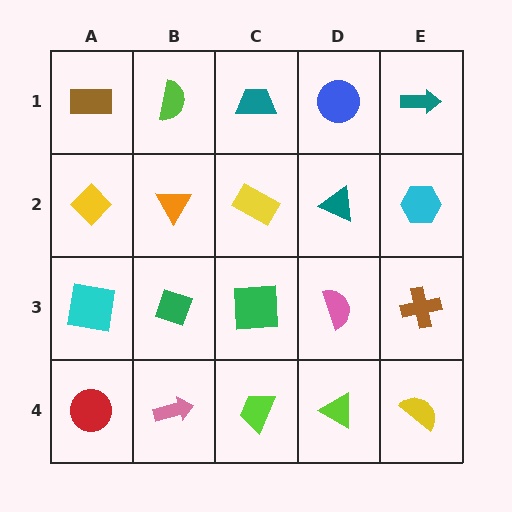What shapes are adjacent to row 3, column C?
A yellow rectangle (row 2, column C), a lime trapezoid (row 4, column C), a green diamond (row 3, column B), a pink semicircle (row 3, column D).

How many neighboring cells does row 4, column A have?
2.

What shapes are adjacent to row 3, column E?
A cyan hexagon (row 2, column E), a yellow semicircle (row 4, column E), a pink semicircle (row 3, column D).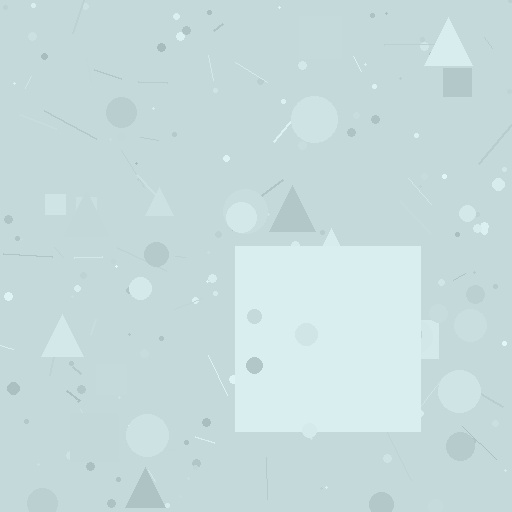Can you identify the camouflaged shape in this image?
The camouflaged shape is a square.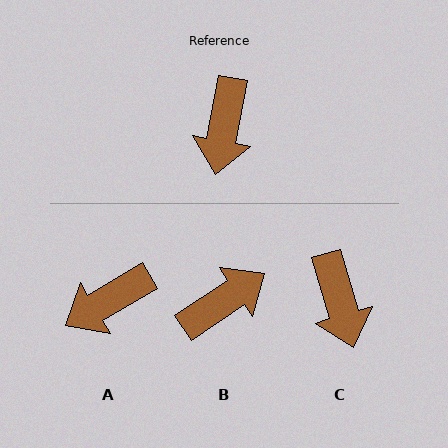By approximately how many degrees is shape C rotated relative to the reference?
Approximately 27 degrees counter-clockwise.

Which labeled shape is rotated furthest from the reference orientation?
B, about 134 degrees away.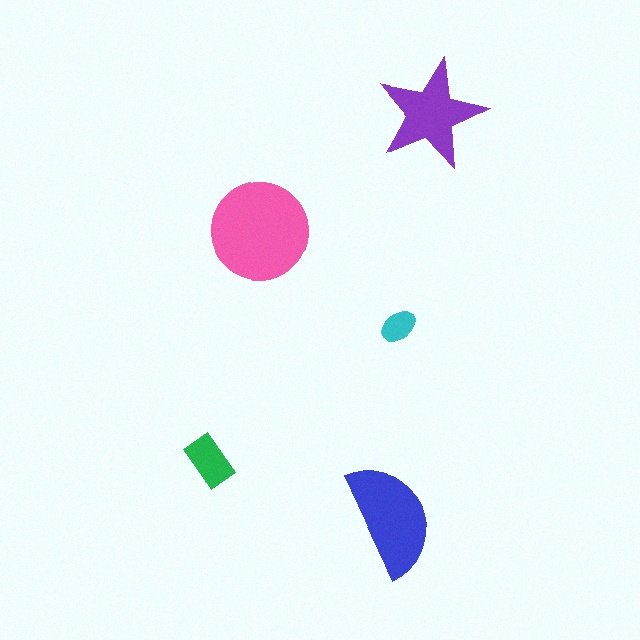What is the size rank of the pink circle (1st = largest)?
1st.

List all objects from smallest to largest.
The cyan ellipse, the green rectangle, the purple star, the blue semicircle, the pink circle.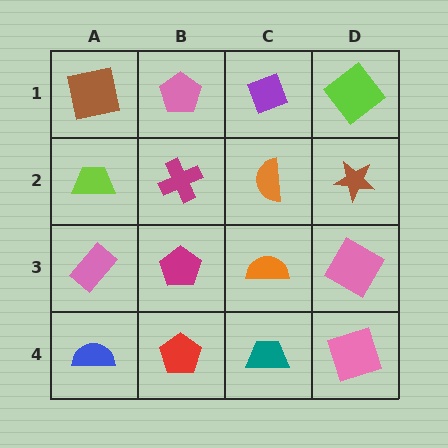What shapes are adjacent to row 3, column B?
A magenta cross (row 2, column B), a red pentagon (row 4, column B), a pink rectangle (row 3, column A), an orange semicircle (row 3, column C).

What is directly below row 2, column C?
An orange semicircle.